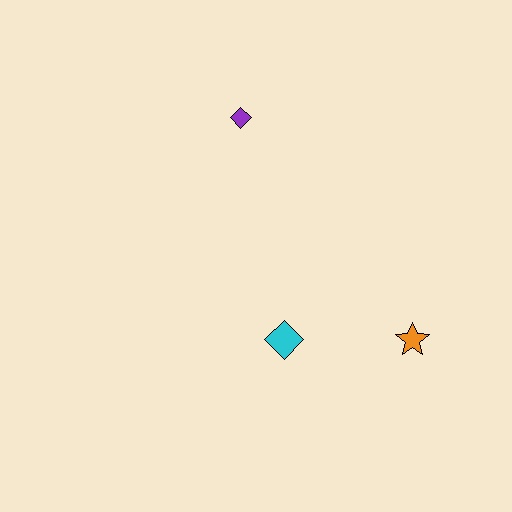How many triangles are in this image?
There are no triangles.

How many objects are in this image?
There are 3 objects.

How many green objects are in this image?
There are no green objects.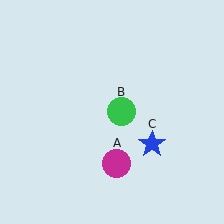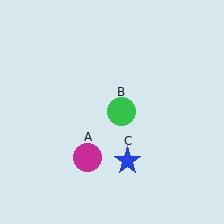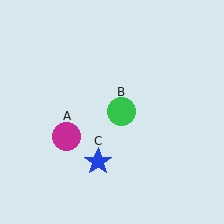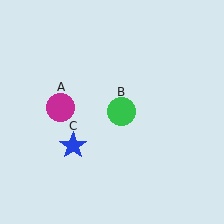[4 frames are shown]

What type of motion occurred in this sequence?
The magenta circle (object A), blue star (object C) rotated clockwise around the center of the scene.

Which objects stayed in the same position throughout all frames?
Green circle (object B) remained stationary.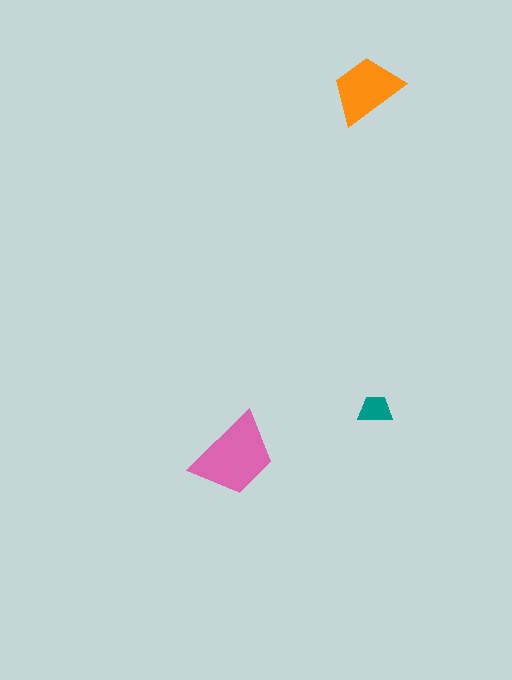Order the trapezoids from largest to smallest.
the pink one, the orange one, the teal one.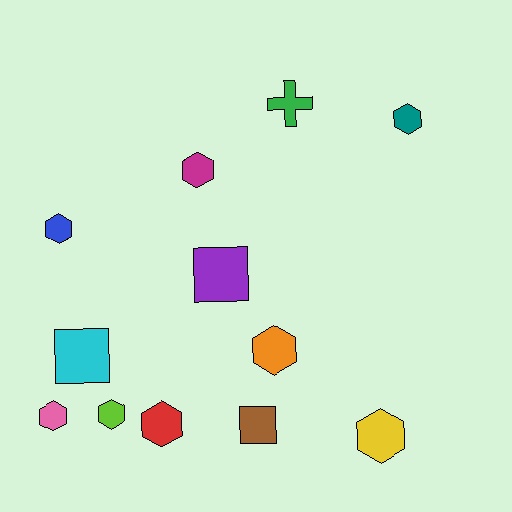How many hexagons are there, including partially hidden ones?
There are 8 hexagons.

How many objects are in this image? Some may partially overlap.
There are 12 objects.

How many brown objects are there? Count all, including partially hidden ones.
There is 1 brown object.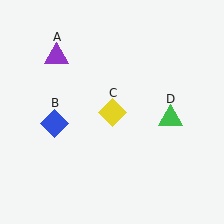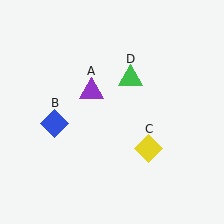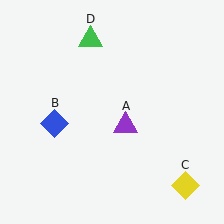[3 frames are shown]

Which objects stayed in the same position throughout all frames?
Blue diamond (object B) remained stationary.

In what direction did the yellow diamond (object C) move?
The yellow diamond (object C) moved down and to the right.